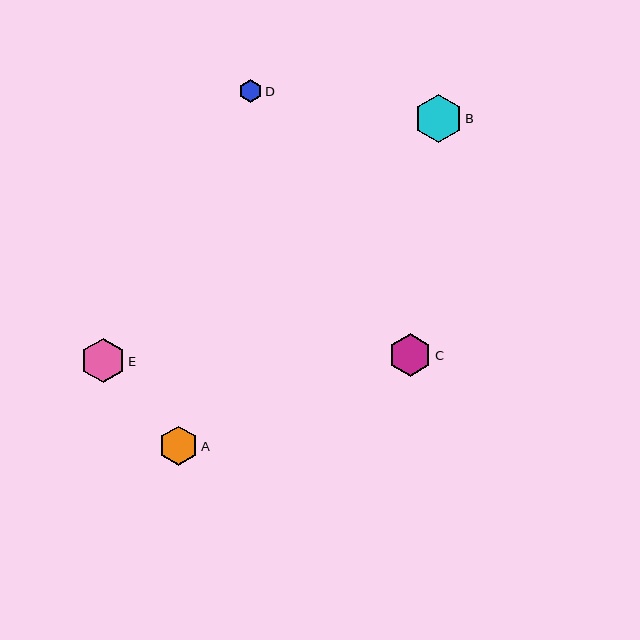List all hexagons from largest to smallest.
From largest to smallest: B, E, C, A, D.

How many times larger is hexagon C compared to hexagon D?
Hexagon C is approximately 1.9 times the size of hexagon D.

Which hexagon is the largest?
Hexagon B is the largest with a size of approximately 48 pixels.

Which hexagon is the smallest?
Hexagon D is the smallest with a size of approximately 23 pixels.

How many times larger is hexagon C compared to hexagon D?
Hexagon C is approximately 1.9 times the size of hexagon D.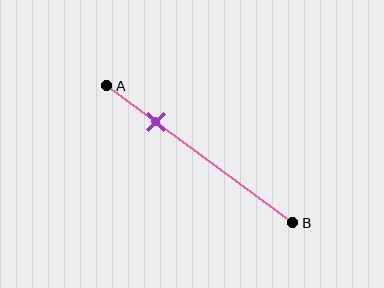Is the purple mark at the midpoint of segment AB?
No, the mark is at about 25% from A, not at the 50% midpoint.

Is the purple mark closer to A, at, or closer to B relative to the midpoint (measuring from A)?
The purple mark is closer to point A than the midpoint of segment AB.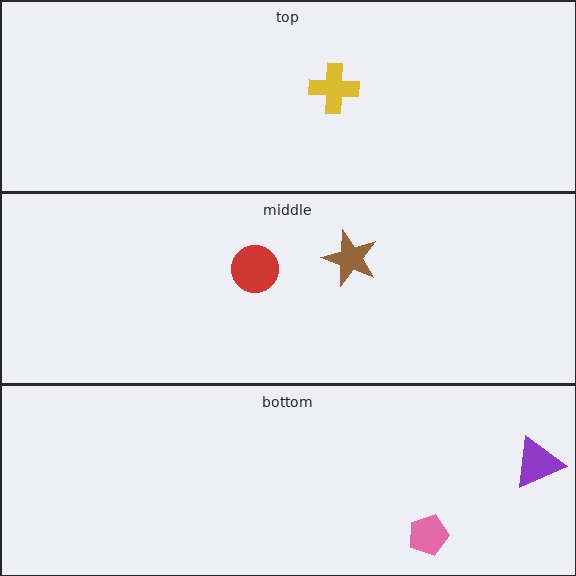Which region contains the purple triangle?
The bottom region.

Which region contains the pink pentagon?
The bottom region.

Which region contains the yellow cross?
The top region.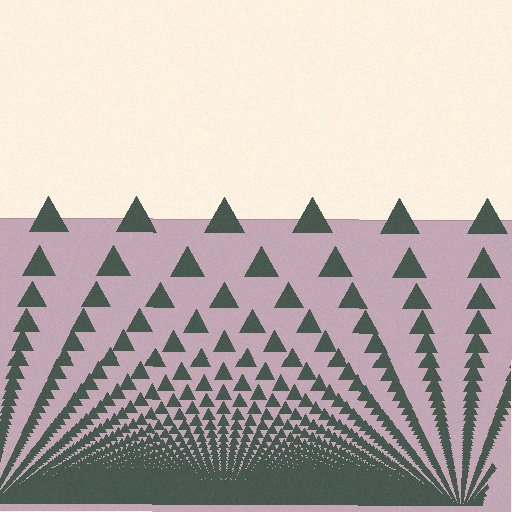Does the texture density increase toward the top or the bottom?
Density increases toward the bottom.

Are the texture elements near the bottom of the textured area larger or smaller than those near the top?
Smaller. The gradient is inverted — elements near the bottom are smaller and denser.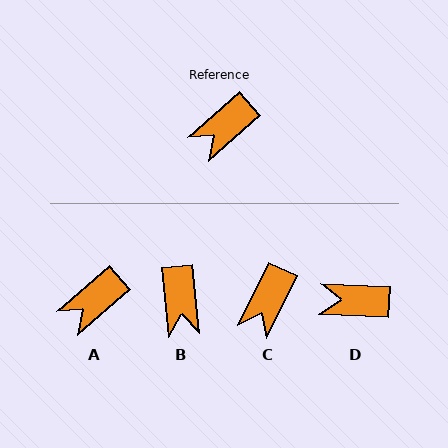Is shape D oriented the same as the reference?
No, it is off by about 44 degrees.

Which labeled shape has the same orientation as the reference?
A.